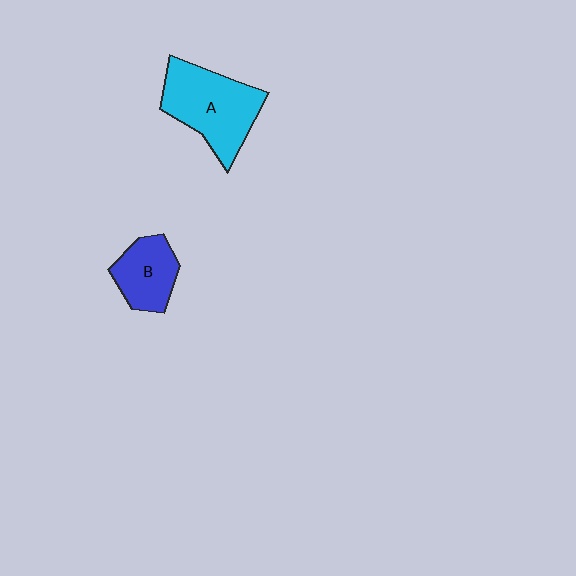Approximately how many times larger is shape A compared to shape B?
Approximately 1.7 times.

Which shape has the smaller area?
Shape B (blue).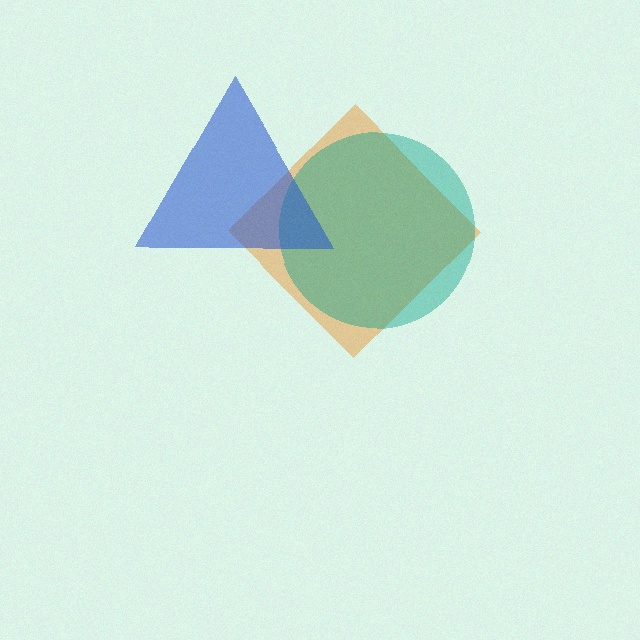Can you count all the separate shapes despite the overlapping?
Yes, there are 3 separate shapes.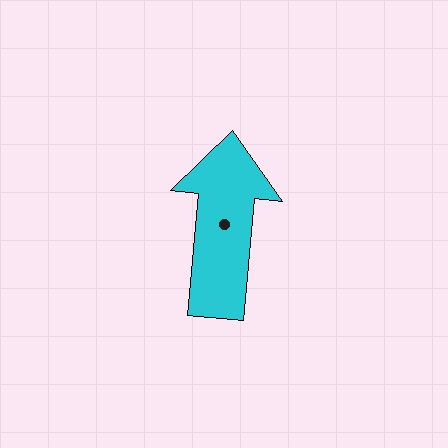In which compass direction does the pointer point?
North.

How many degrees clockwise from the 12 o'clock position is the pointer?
Approximately 5 degrees.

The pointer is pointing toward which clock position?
Roughly 12 o'clock.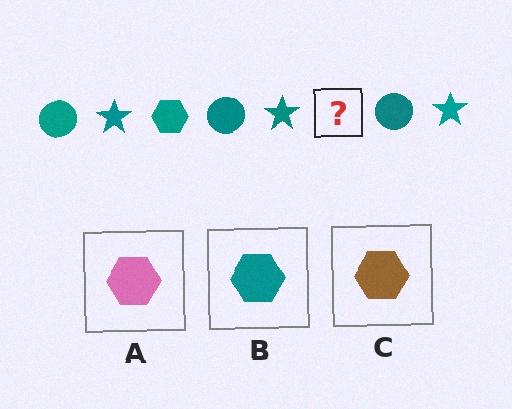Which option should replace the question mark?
Option B.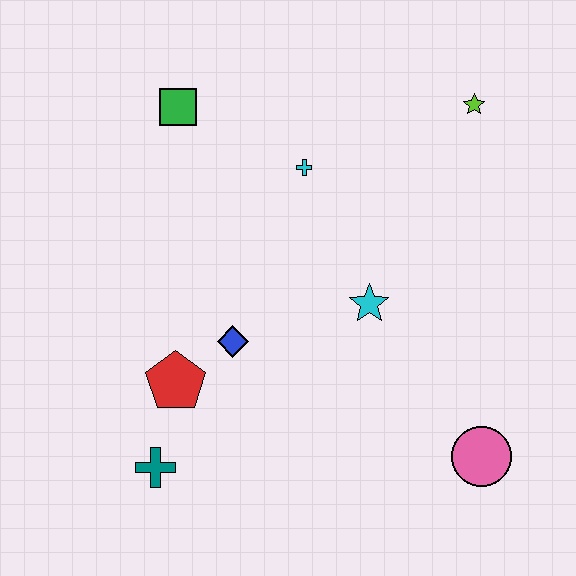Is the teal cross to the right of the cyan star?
No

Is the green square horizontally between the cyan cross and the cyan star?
No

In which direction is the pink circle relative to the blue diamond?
The pink circle is to the right of the blue diamond.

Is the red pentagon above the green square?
No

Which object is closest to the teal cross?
The red pentagon is closest to the teal cross.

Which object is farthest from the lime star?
The teal cross is farthest from the lime star.